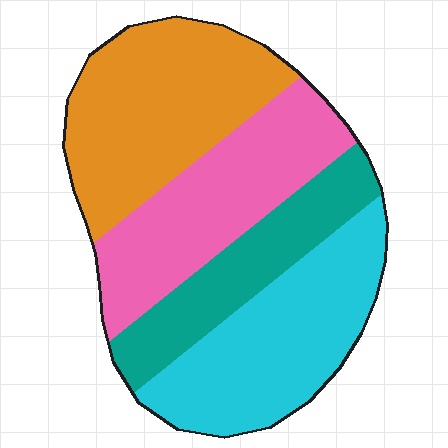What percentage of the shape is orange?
Orange takes up between a sixth and a third of the shape.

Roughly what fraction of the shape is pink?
Pink covers about 25% of the shape.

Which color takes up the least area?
Teal, at roughly 20%.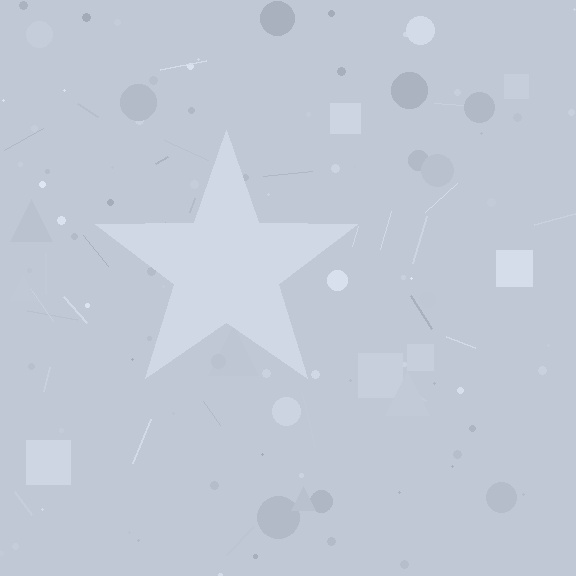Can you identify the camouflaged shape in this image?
The camouflaged shape is a star.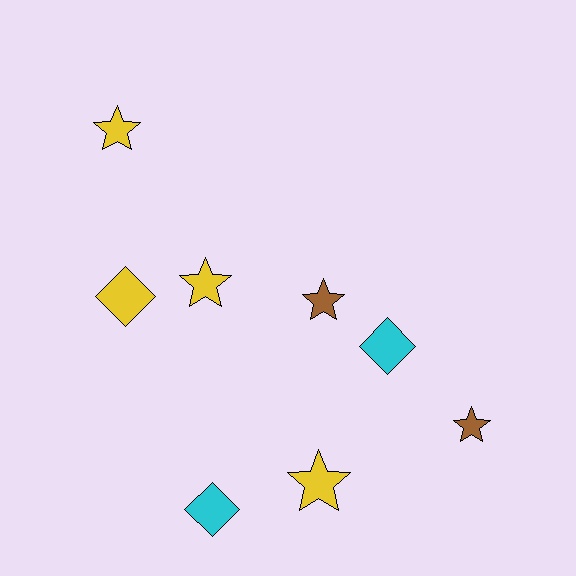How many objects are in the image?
There are 8 objects.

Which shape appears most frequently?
Star, with 5 objects.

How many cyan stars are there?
There are no cyan stars.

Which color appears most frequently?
Yellow, with 4 objects.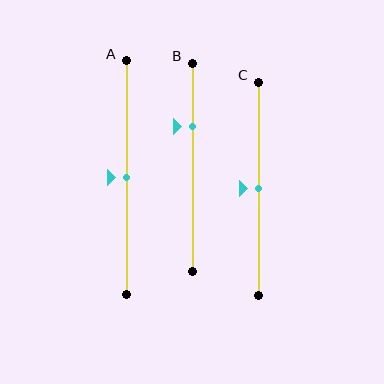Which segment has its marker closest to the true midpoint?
Segment A has its marker closest to the true midpoint.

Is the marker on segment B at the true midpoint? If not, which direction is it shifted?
No, the marker on segment B is shifted upward by about 20% of the segment length.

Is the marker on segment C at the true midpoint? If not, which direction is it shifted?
Yes, the marker on segment C is at the true midpoint.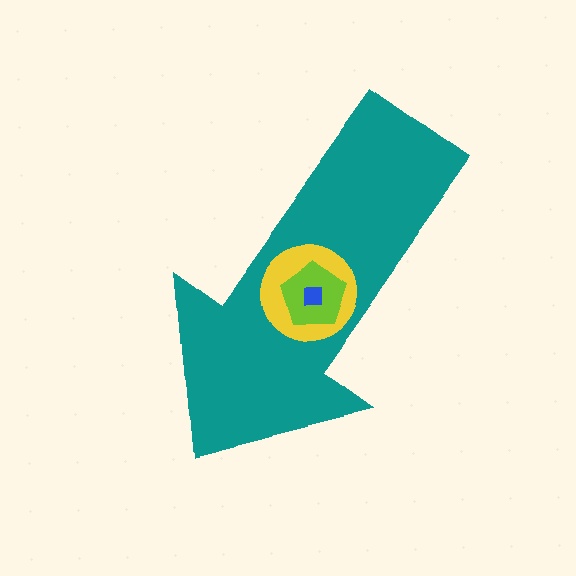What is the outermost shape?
The teal arrow.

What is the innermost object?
The blue square.